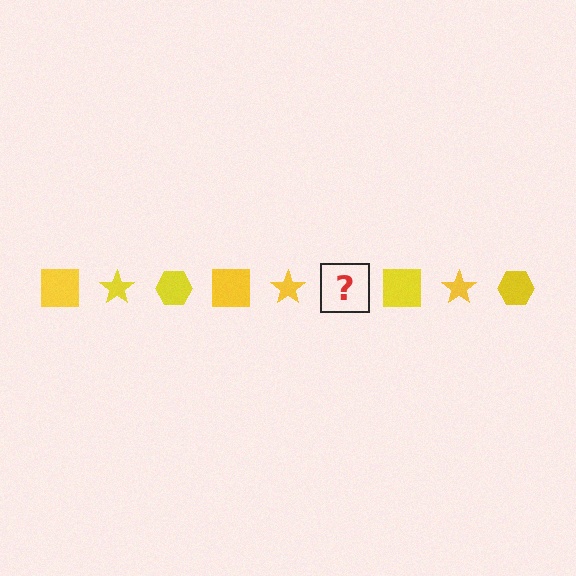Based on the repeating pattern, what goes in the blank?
The blank should be a yellow hexagon.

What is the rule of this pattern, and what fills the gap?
The rule is that the pattern cycles through square, star, hexagon shapes in yellow. The gap should be filled with a yellow hexagon.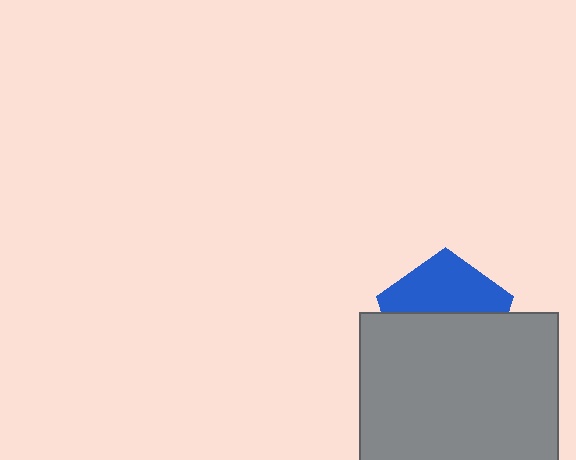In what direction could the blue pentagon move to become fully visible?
The blue pentagon could move up. That would shift it out from behind the gray square entirely.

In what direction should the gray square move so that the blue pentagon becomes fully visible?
The gray square should move down. That is the shortest direction to clear the overlap and leave the blue pentagon fully visible.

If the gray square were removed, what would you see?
You would see the complete blue pentagon.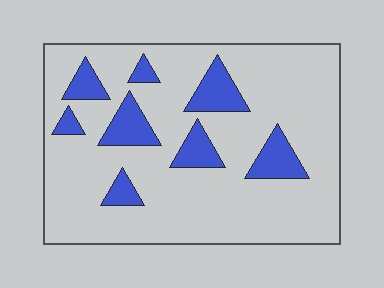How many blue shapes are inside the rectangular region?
8.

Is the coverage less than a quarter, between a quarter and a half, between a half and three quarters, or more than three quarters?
Less than a quarter.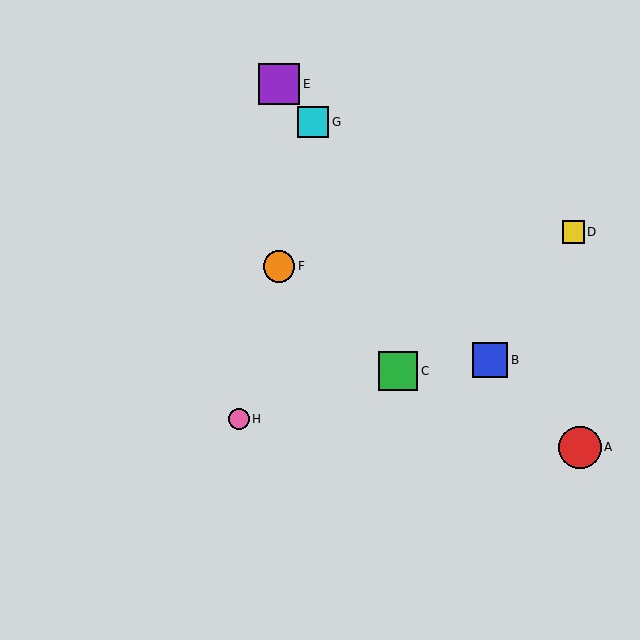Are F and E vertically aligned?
Yes, both are at x≈279.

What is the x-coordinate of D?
Object D is at x≈573.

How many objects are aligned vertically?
2 objects (E, F) are aligned vertically.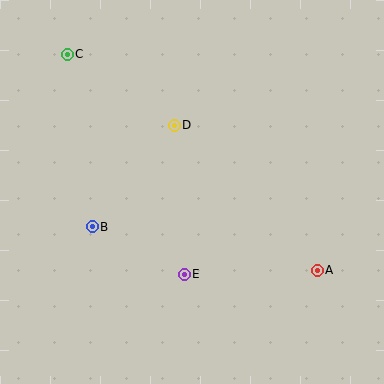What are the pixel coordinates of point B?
Point B is at (92, 227).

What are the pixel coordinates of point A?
Point A is at (317, 270).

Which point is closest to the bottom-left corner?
Point B is closest to the bottom-left corner.